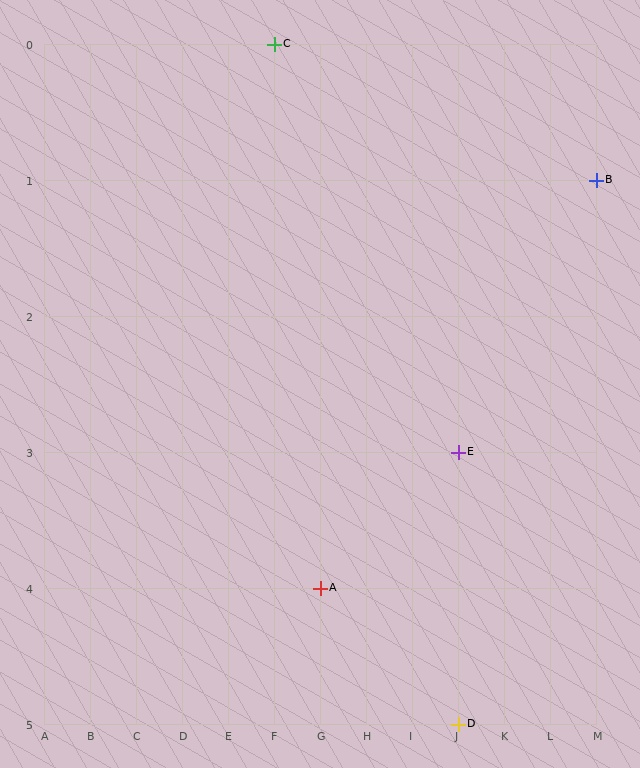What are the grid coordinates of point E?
Point E is at grid coordinates (J, 3).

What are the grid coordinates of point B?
Point B is at grid coordinates (M, 1).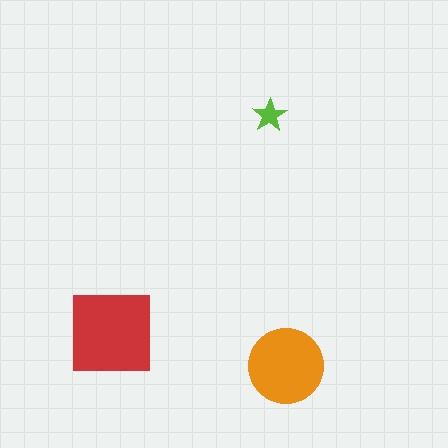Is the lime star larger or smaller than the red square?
Smaller.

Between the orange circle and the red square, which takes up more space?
The red square.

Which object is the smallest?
The lime star.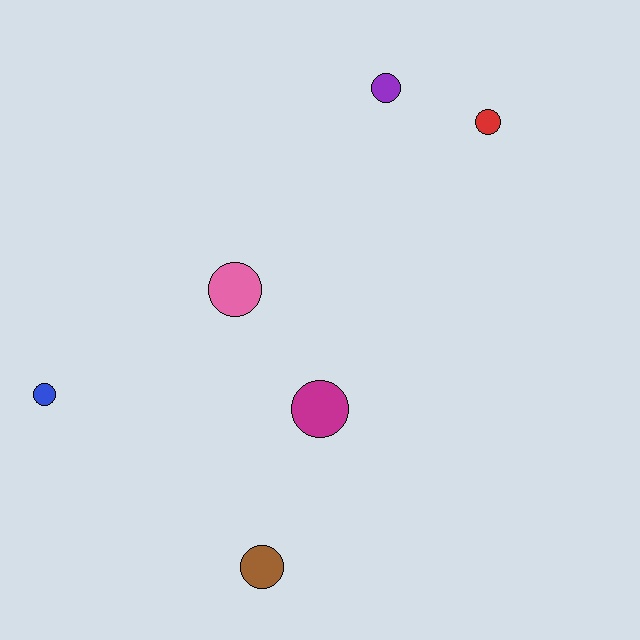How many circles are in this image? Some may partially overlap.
There are 6 circles.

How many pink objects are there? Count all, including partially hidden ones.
There is 1 pink object.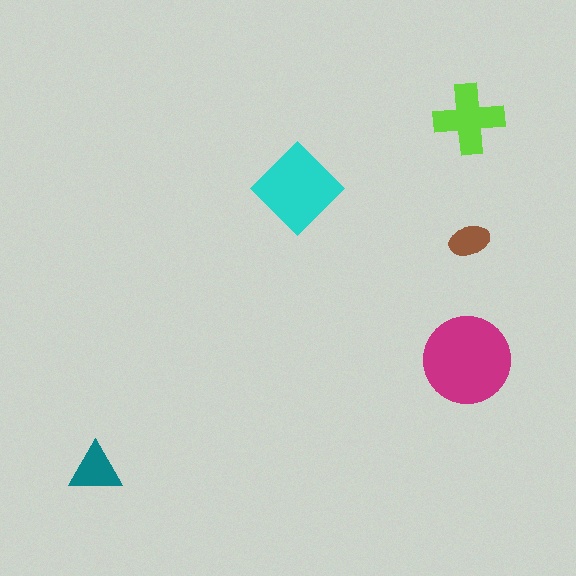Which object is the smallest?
The brown ellipse.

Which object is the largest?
The magenta circle.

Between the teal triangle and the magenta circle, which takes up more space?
The magenta circle.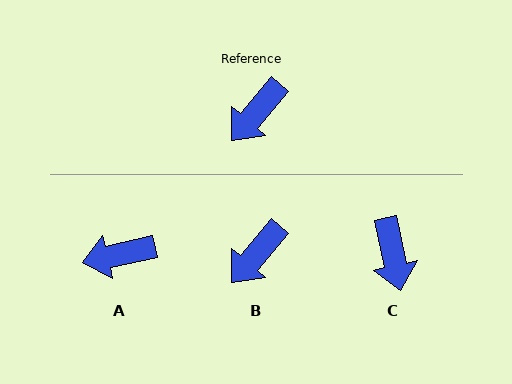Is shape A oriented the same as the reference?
No, it is off by about 36 degrees.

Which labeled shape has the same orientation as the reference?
B.